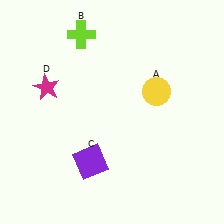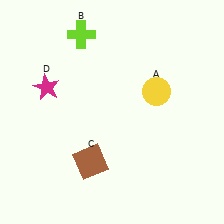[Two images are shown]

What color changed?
The square (C) changed from purple in Image 1 to brown in Image 2.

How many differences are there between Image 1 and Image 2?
There is 1 difference between the two images.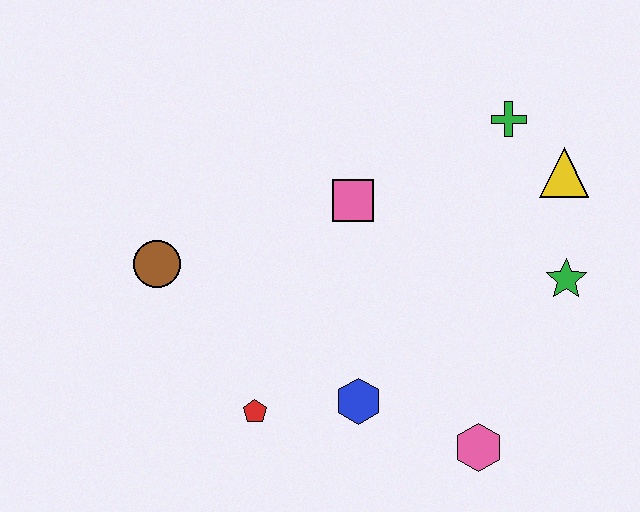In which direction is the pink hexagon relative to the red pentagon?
The pink hexagon is to the right of the red pentagon.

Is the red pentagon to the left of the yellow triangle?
Yes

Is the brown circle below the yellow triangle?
Yes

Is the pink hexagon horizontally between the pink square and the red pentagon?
No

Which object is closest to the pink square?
The green cross is closest to the pink square.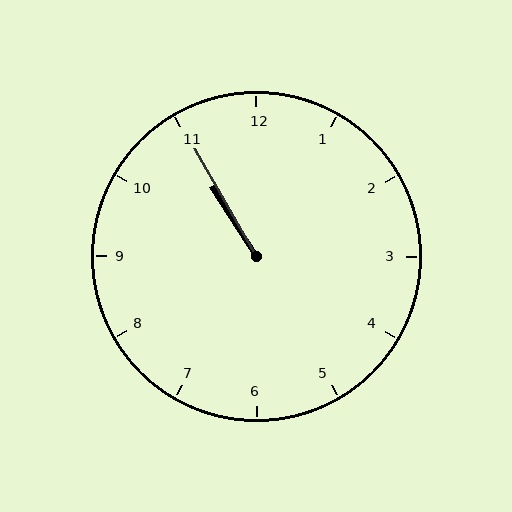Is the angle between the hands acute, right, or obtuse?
It is acute.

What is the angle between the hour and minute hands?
Approximately 2 degrees.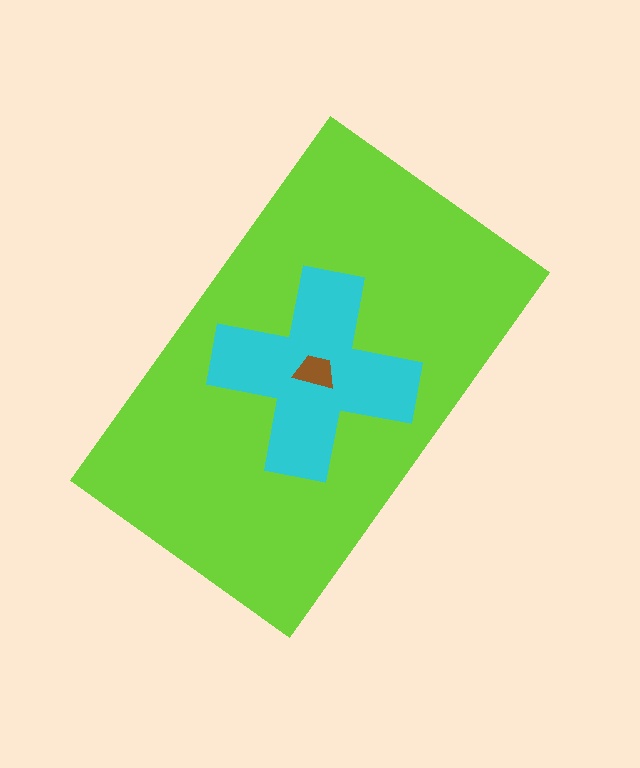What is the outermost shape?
The lime rectangle.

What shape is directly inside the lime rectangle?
The cyan cross.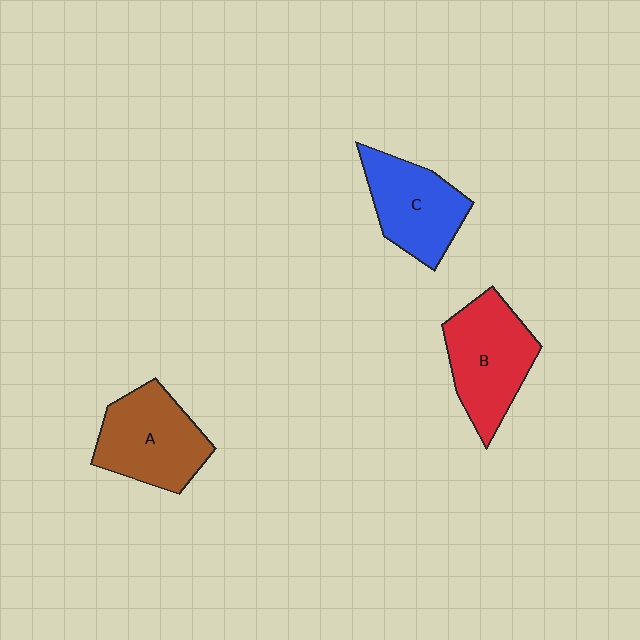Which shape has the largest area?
Shape B (red).